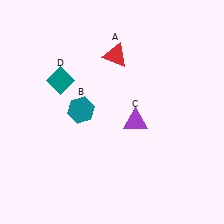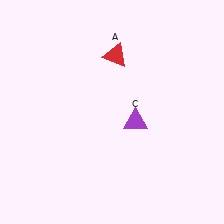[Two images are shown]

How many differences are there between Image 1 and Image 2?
There are 2 differences between the two images.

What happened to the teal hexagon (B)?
The teal hexagon (B) was removed in Image 2. It was in the top-left area of Image 1.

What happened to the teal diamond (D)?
The teal diamond (D) was removed in Image 2. It was in the top-left area of Image 1.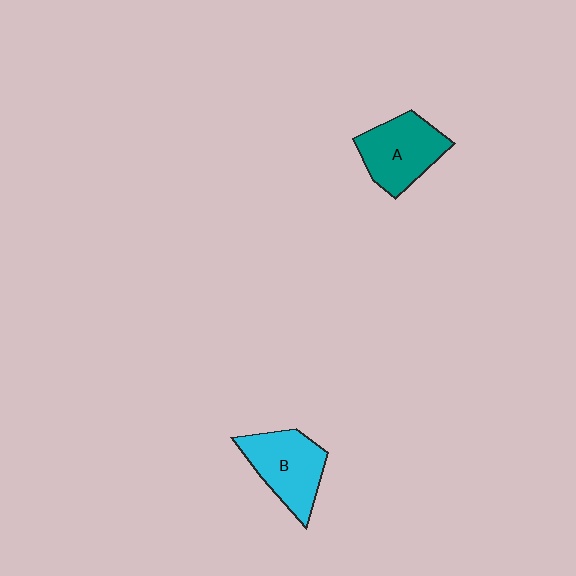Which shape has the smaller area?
Shape A (teal).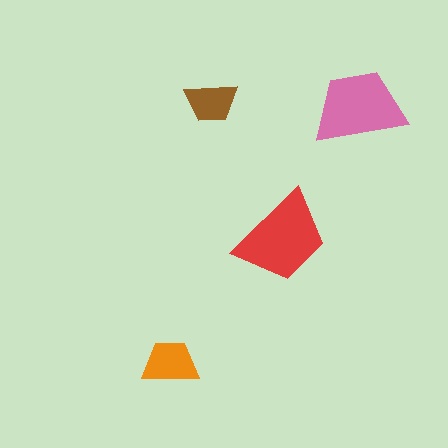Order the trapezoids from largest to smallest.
the red one, the pink one, the orange one, the brown one.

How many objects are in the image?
There are 4 objects in the image.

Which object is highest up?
The brown trapezoid is topmost.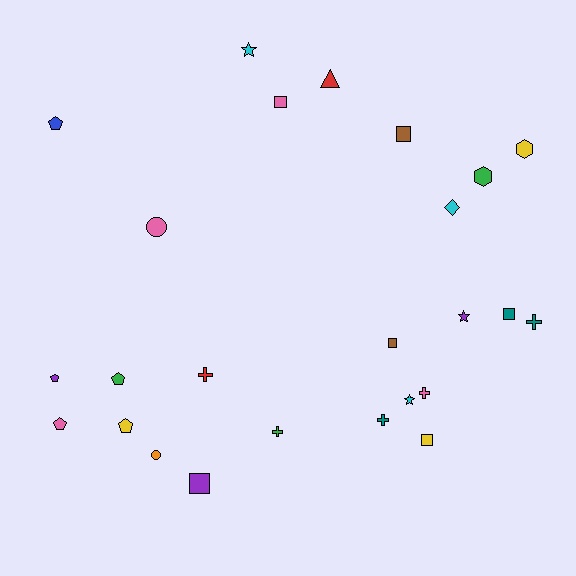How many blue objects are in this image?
There is 1 blue object.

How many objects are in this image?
There are 25 objects.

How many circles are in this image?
There are 2 circles.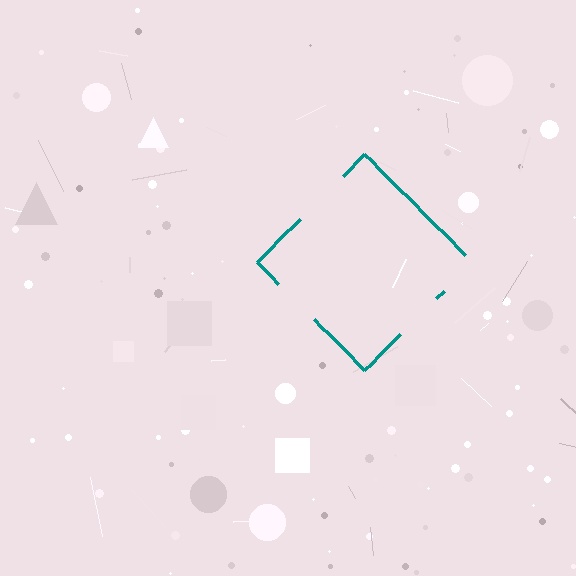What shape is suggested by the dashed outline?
The dashed outline suggests a diamond.